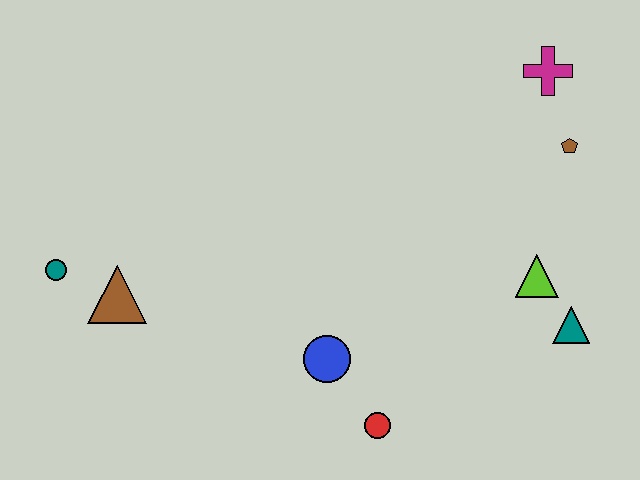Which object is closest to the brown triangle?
The teal circle is closest to the brown triangle.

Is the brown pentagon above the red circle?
Yes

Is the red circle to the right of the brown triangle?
Yes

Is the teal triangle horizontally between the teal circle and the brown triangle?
No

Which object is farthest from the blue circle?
The magenta cross is farthest from the blue circle.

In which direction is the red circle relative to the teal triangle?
The red circle is to the left of the teal triangle.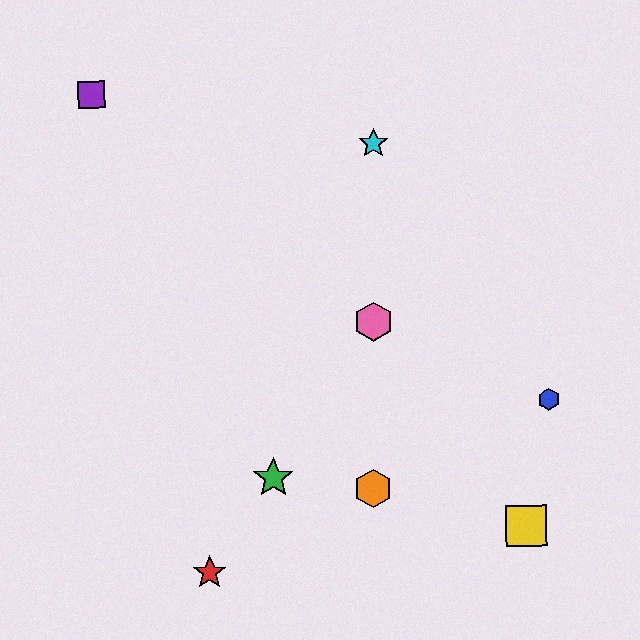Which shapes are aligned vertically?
The orange hexagon, the cyan star, the pink hexagon are aligned vertically.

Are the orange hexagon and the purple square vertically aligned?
No, the orange hexagon is at x≈374 and the purple square is at x≈92.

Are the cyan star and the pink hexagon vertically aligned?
Yes, both are at x≈373.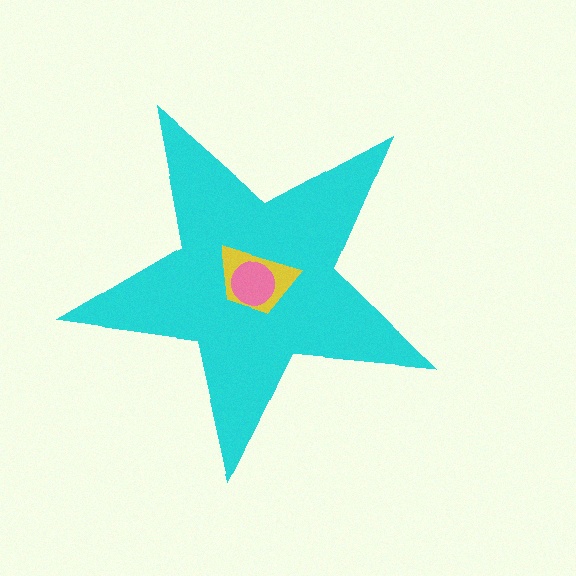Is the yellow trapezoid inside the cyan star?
Yes.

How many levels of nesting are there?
3.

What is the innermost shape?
The pink circle.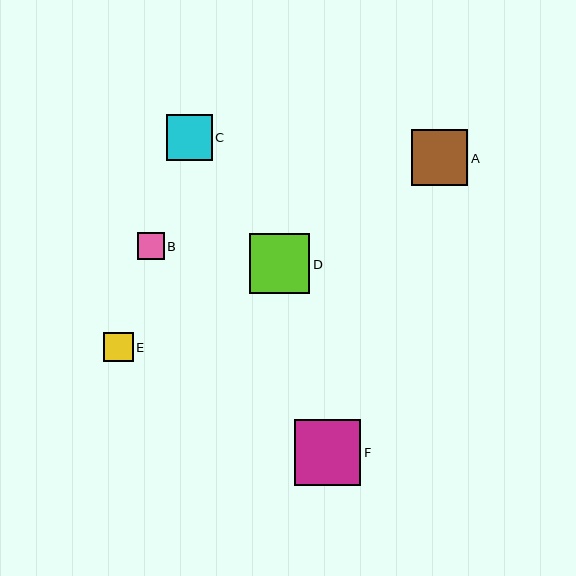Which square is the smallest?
Square B is the smallest with a size of approximately 27 pixels.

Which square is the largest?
Square F is the largest with a size of approximately 67 pixels.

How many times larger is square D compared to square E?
Square D is approximately 2.1 times the size of square E.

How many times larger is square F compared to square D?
Square F is approximately 1.1 times the size of square D.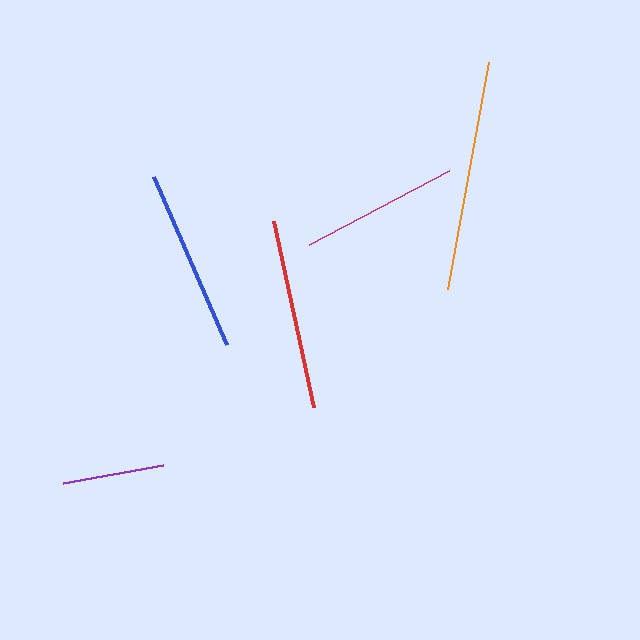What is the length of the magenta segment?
The magenta segment is approximately 159 pixels long.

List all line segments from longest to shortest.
From longest to shortest: orange, red, blue, magenta, purple.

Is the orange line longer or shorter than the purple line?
The orange line is longer than the purple line.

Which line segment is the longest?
The orange line is the longest at approximately 231 pixels.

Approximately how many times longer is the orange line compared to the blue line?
The orange line is approximately 1.3 times the length of the blue line.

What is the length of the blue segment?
The blue segment is approximately 184 pixels long.